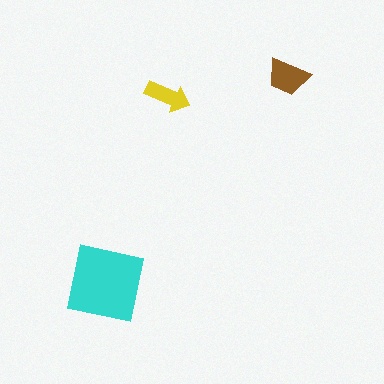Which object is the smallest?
The yellow arrow.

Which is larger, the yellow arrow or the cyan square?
The cyan square.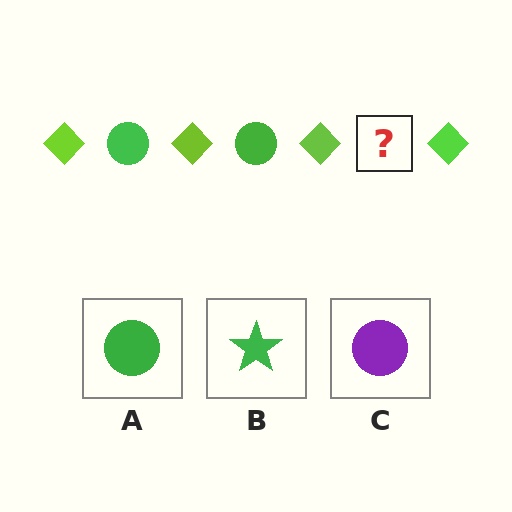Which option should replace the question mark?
Option A.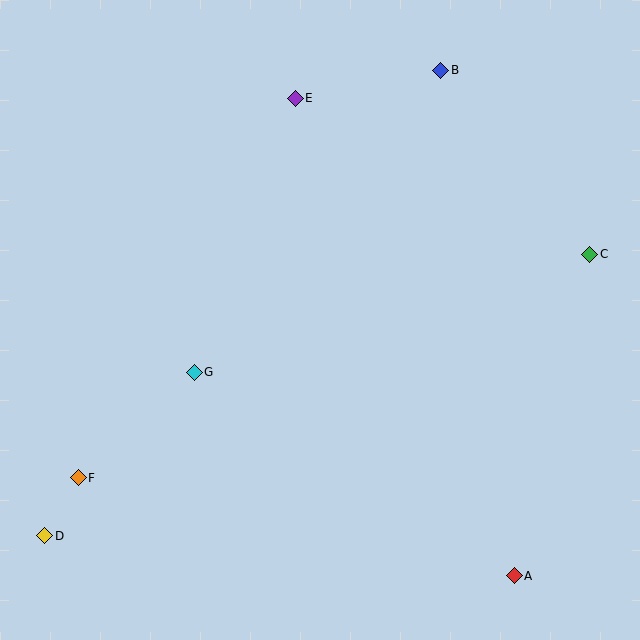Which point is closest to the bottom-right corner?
Point A is closest to the bottom-right corner.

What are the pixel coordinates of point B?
Point B is at (441, 70).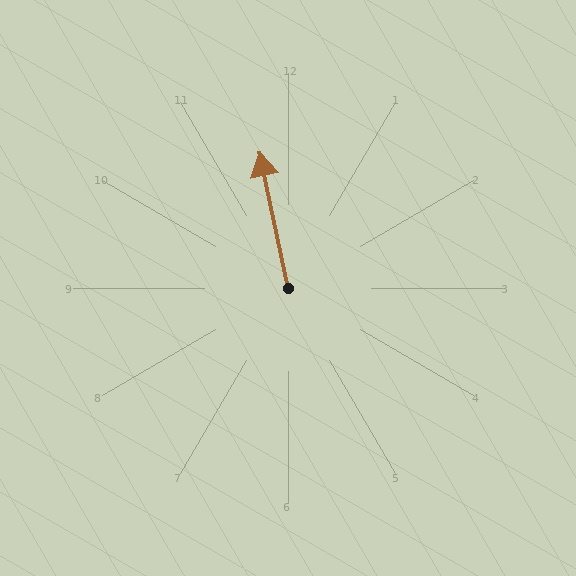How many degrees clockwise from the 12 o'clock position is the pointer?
Approximately 348 degrees.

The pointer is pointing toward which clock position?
Roughly 12 o'clock.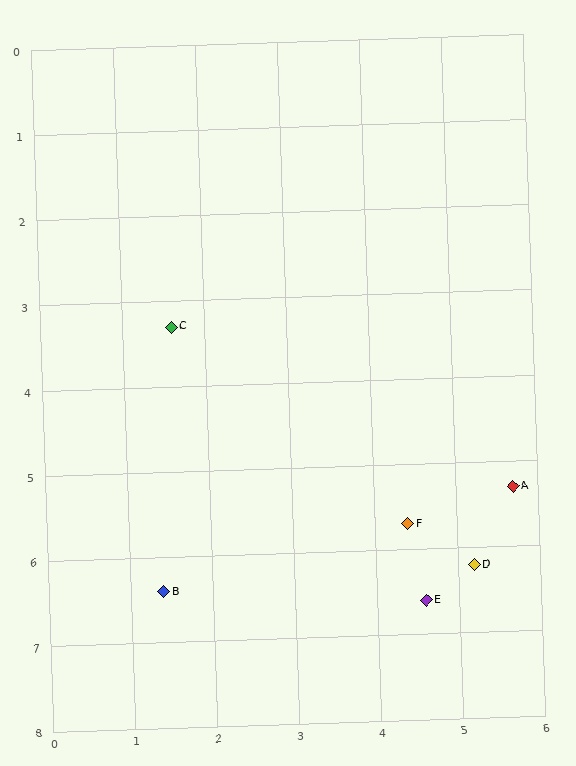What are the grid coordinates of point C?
Point C is at approximately (1.6, 3.3).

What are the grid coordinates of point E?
Point E is at approximately (4.6, 6.6).